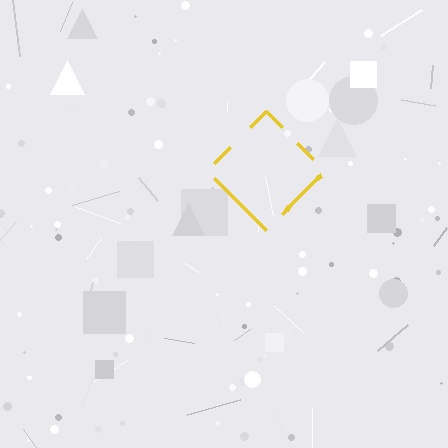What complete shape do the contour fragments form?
The contour fragments form a diamond.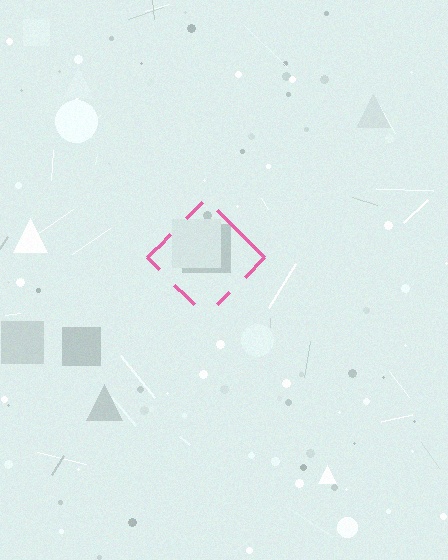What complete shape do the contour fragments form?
The contour fragments form a diamond.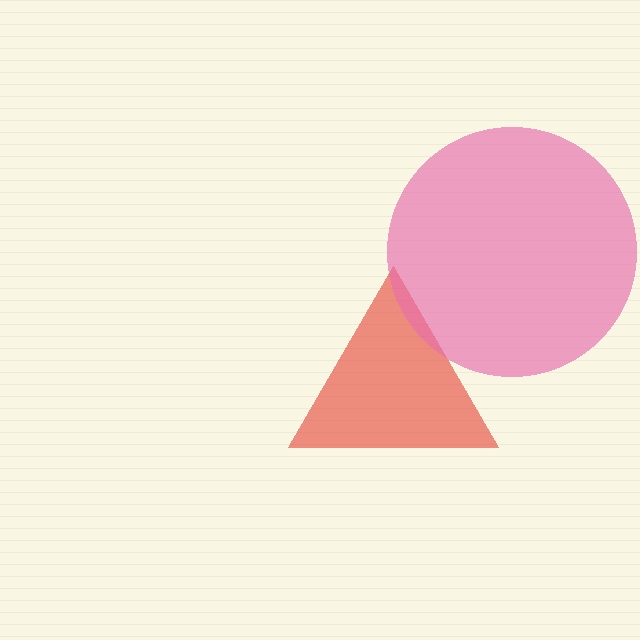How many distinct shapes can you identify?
There are 2 distinct shapes: a red triangle, a pink circle.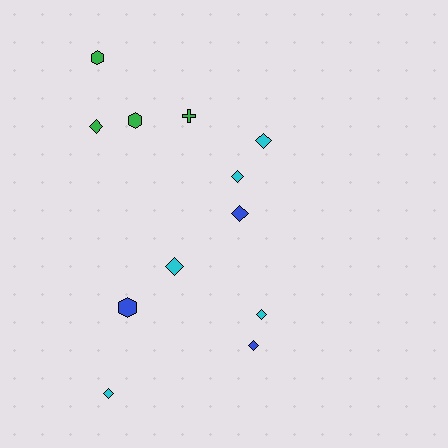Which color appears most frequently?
Cyan, with 5 objects.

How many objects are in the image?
There are 12 objects.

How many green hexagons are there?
There are 2 green hexagons.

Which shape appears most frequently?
Diamond, with 8 objects.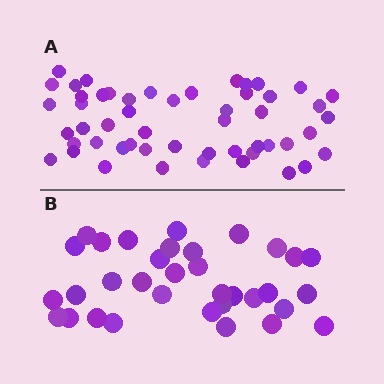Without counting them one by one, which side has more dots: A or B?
Region A (the top region) has more dots.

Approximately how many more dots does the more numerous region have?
Region A has approximately 20 more dots than region B.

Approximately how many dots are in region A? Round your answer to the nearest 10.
About 50 dots. (The exact count is 52, which rounds to 50.)